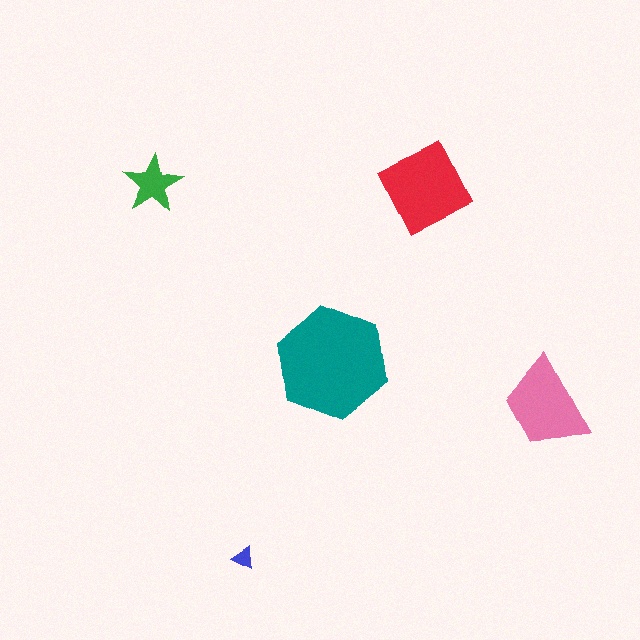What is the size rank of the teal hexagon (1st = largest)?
1st.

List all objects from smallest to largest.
The blue triangle, the green star, the pink trapezoid, the red square, the teal hexagon.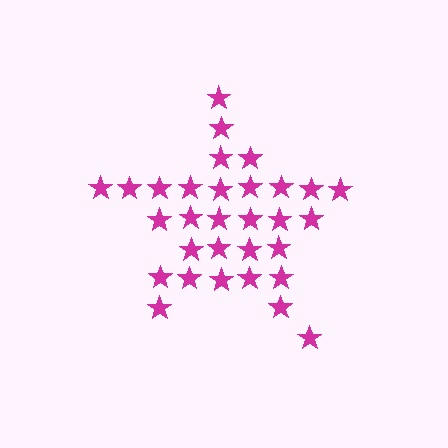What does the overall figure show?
The overall figure shows a star.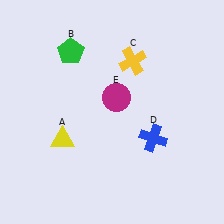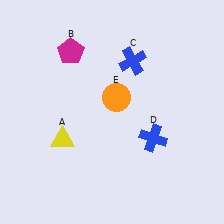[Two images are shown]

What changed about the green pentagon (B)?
In Image 1, B is green. In Image 2, it changed to magenta.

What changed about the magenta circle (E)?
In Image 1, E is magenta. In Image 2, it changed to orange.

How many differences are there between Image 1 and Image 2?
There are 3 differences between the two images.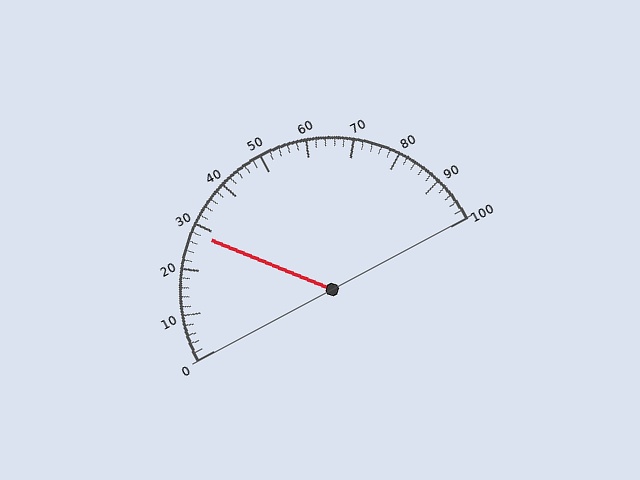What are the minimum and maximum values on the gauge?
The gauge ranges from 0 to 100.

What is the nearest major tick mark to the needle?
The nearest major tick mark is 30.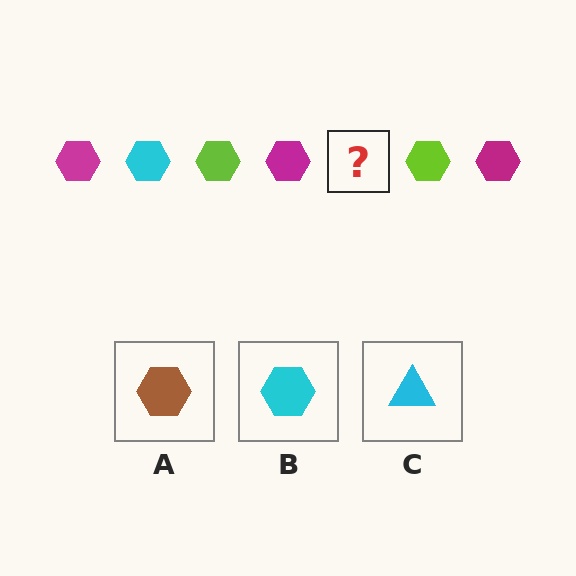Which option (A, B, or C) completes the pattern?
B.